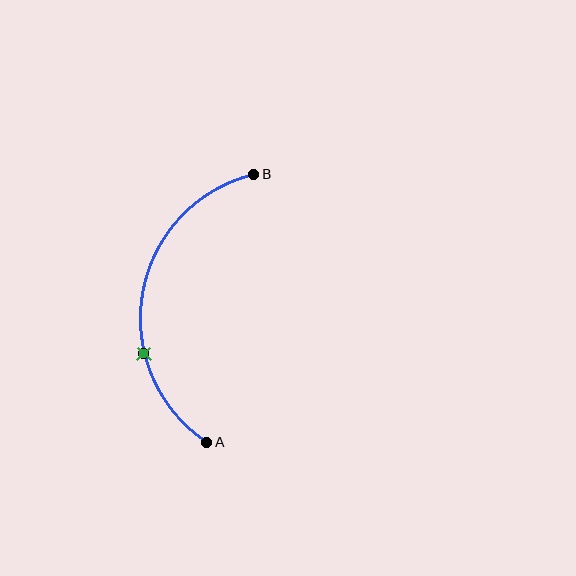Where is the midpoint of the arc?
The arc midpoint is the point on the curve farthest from the straight line joining A and B. It sits to the left of that line.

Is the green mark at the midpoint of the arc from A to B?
No. The green mark lies on the arc but is closer to endpoint A. The arc midpoint would be at the point on the curve equidistant along the arc from both A and B.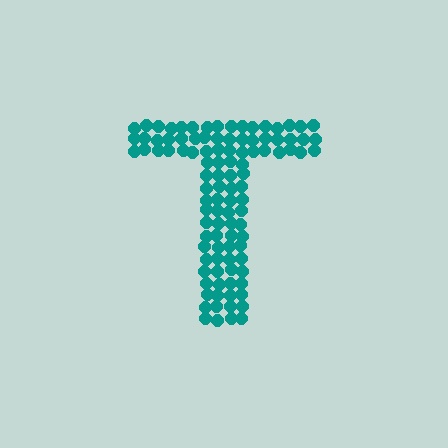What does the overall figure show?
The overall figure shows the letter T.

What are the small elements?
The small elements are circles.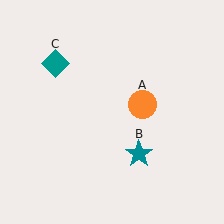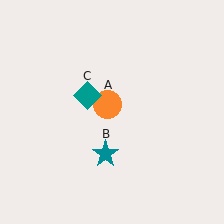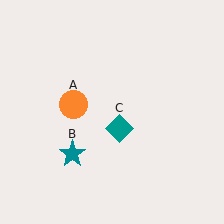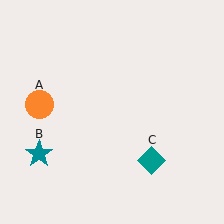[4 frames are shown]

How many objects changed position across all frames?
3 objects changed position: orange circle (object A), teal star (object B), teal diamond (object C).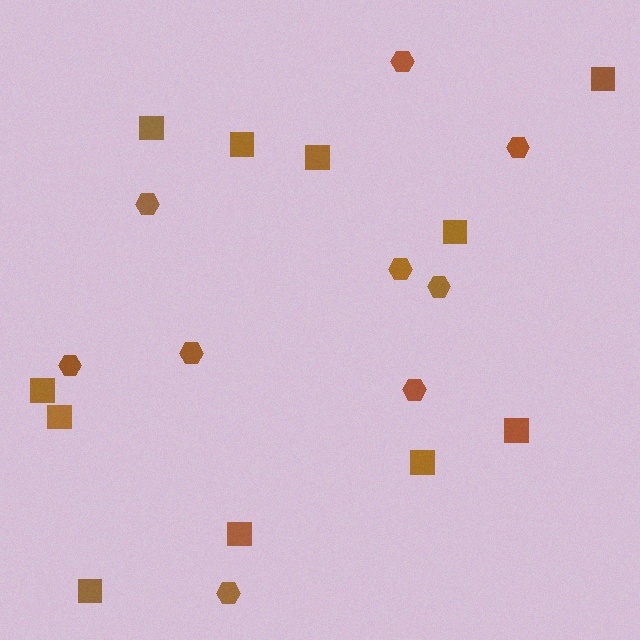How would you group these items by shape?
There are 2 groups: one group of squares (11) and one group of hexagons (9).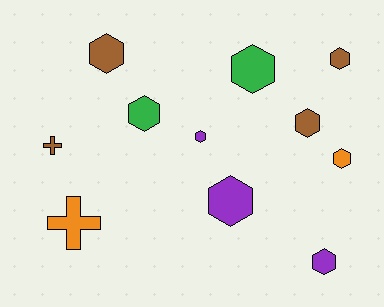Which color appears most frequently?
Brown, with 4 objects.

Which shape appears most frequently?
Hexagon, with 9 objects.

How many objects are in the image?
There are 11 objects.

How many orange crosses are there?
There is 1 orange cross.